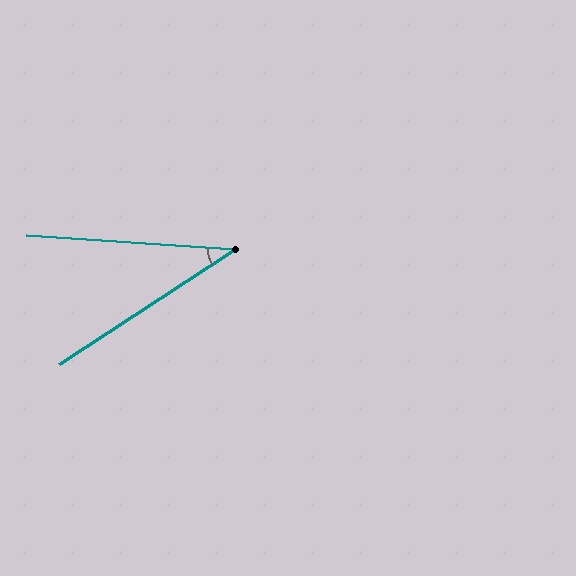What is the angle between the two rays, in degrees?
Approximately 37 degrees.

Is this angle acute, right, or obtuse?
It is acute.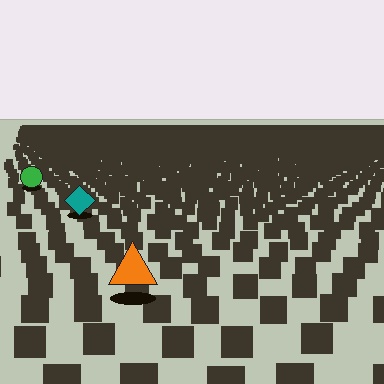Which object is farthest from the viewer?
The green circle is farthest from the viewer. It appears smaller and the ground texture around it is denser.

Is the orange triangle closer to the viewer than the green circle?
Yes. The orange triangle is closer — you can tell from the texture gradient: the ground texture is coarser near it.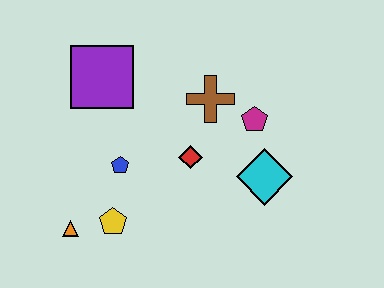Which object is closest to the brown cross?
The magenta pentagon is closest to the brown cross.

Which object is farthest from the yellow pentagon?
The magenta pentagon is farthest from the yellow pentagon.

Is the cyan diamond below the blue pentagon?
Yes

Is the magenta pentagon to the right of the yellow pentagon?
Yes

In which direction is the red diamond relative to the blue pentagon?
The red diamond is to the right of the blue pentagon.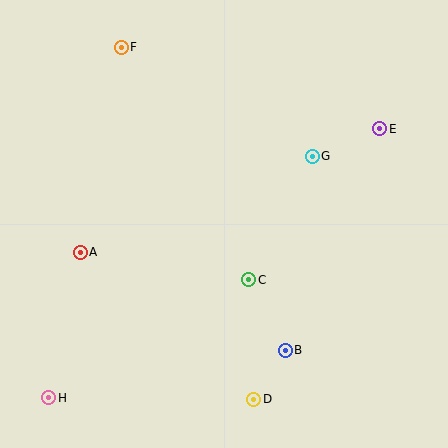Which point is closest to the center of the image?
Point C at (249, 280) is closest to the center.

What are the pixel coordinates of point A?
Point A is at (80, 252).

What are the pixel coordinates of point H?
Point H is at (49, 398).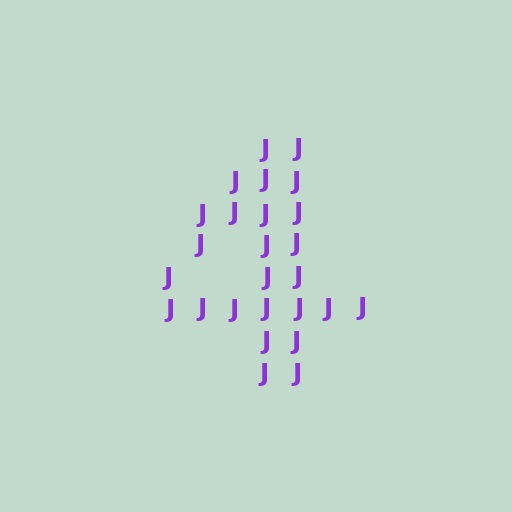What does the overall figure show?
The overall figure shows the digit 4.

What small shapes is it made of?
It is made of small letter J's.